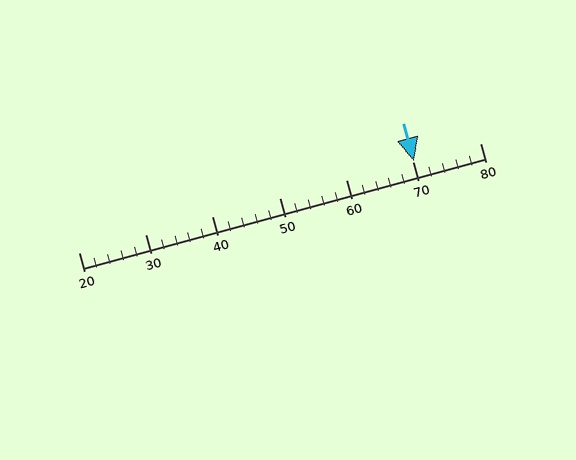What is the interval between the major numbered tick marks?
The major tick marks are spaced 10 units apart.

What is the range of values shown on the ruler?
The ruler shows values from 20 to 80.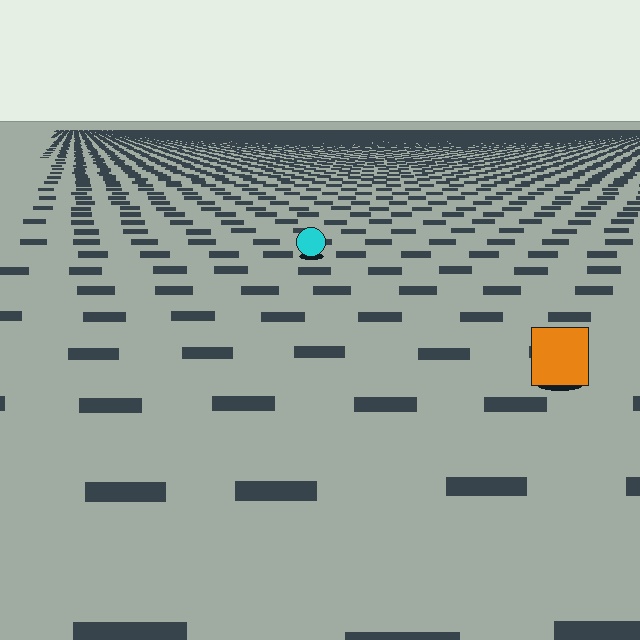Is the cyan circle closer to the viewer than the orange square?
No. The orange square is closer — you can tell from the texture gradient: the ground texture is coarser near it.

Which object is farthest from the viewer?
The cyan circle is farthest from the viewer. It appears smaller and the ground texture around it is denser.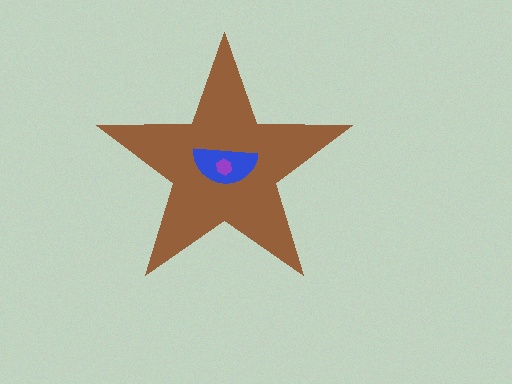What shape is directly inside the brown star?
The blue semicircle.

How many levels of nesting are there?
3.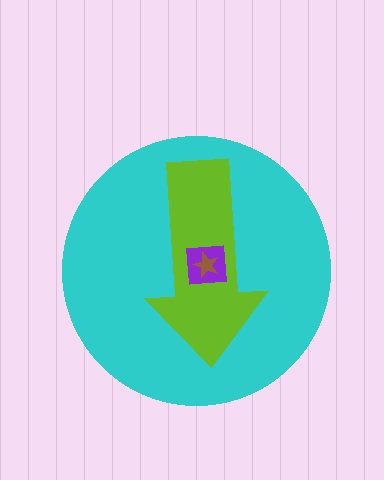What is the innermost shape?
The brown star.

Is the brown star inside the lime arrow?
Yes.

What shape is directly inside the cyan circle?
The lime arrow.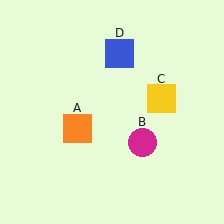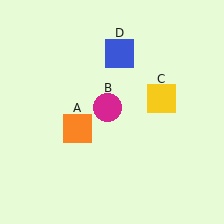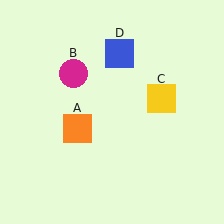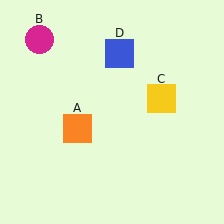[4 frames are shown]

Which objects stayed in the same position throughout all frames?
Orange square (object A) and yellow square (object C) and blue square (object D) remained stationary.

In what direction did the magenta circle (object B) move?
The magenta circle (object B) moved up and to the left.